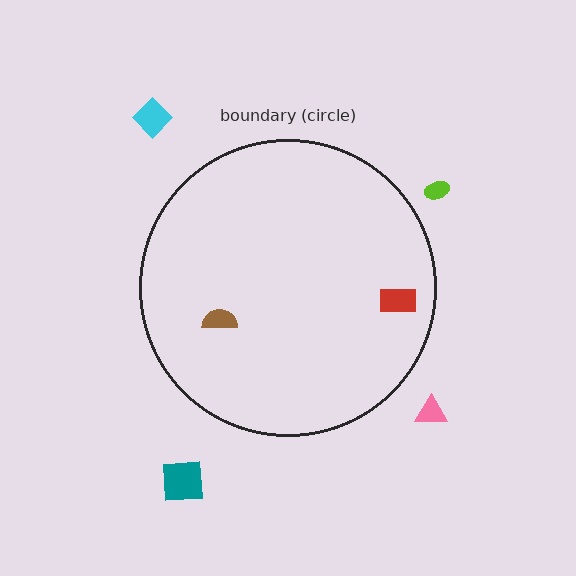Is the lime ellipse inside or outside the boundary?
Outside.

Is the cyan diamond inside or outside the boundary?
Outside.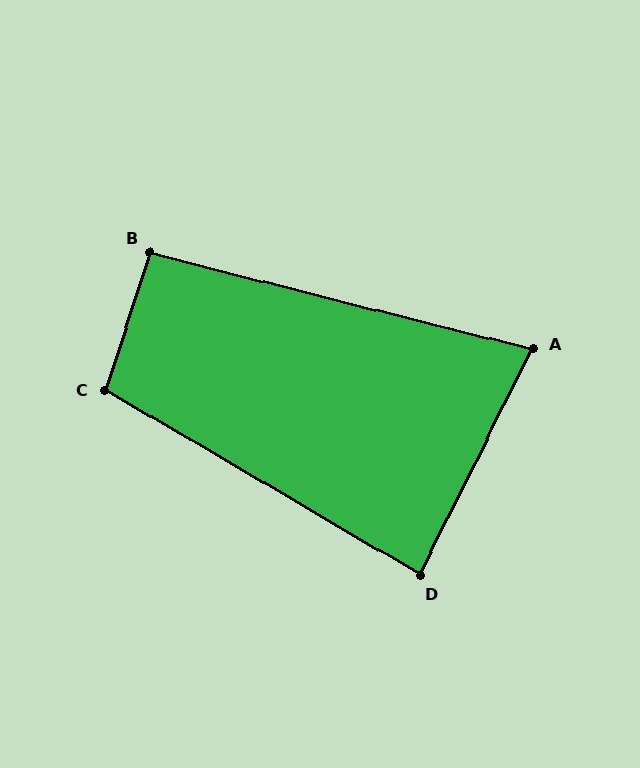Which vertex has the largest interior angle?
C, at approximately 102 degrees.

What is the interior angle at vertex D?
Approximately 86 degrees (approximately right).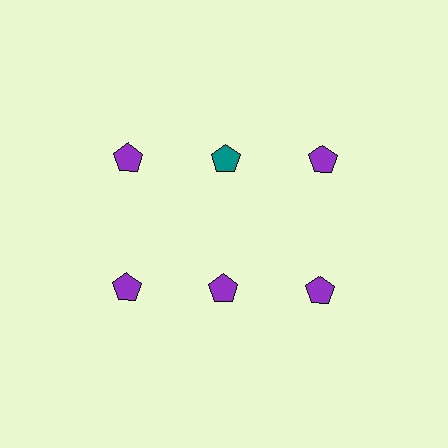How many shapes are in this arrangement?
There are 6 shapes arranged in a grid pattern.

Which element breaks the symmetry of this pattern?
The teal pentagon in the top row, second from left column breaks the symmetry. All other shapes are purple pentagons.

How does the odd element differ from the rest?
It has a different color: teal instead of purple.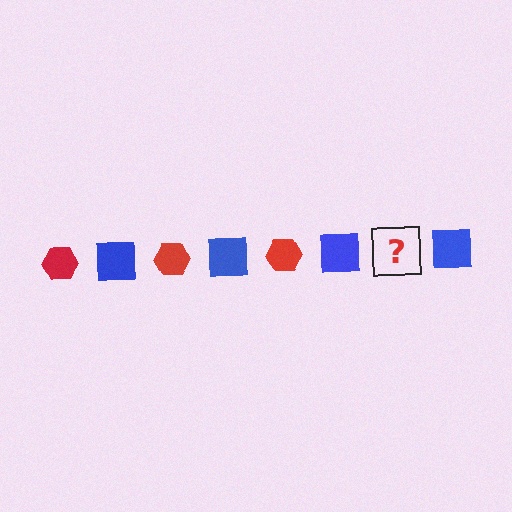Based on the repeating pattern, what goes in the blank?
The blank should be a red hexagon.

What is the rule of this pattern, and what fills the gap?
The rule is that the pattern alternates between red hexagon and blue square. The gap should be filled with a red hexagon.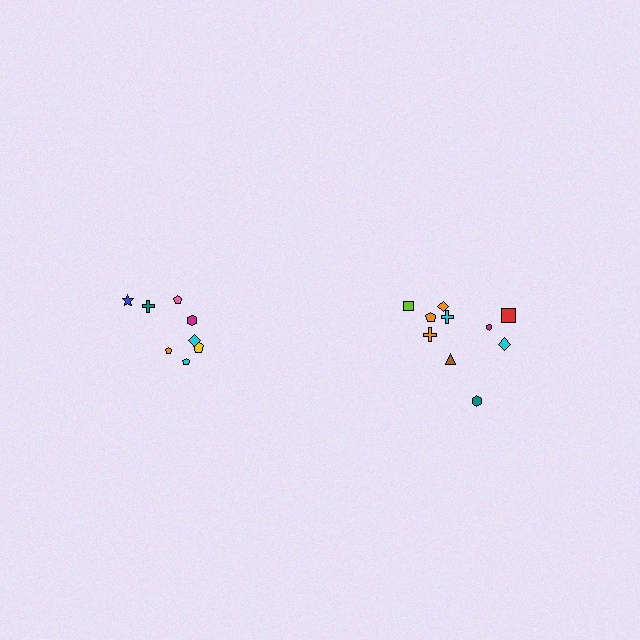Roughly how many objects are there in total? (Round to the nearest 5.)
Roughly 20 objects in total.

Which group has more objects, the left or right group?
The right group.